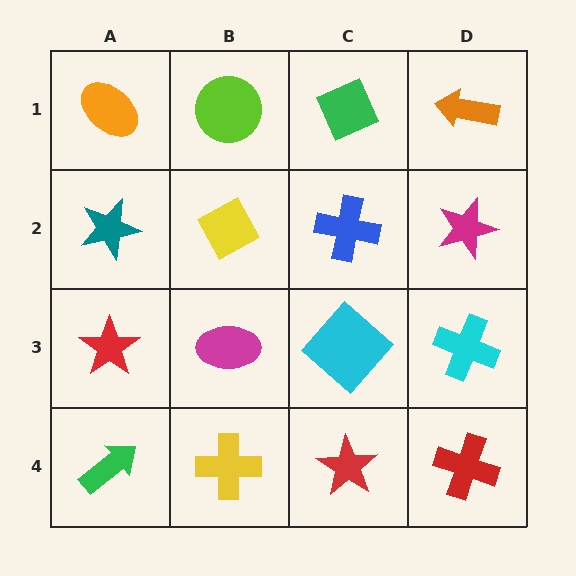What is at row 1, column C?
A green diamond.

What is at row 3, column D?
A cyan cross.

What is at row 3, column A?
A red star.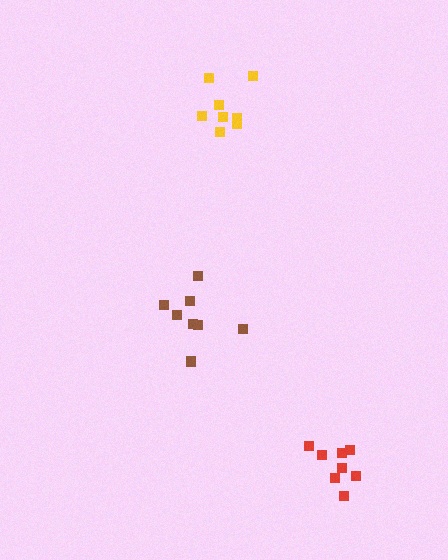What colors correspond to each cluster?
The clusters are colored: brown, yellow, red.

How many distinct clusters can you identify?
There are 3 distinct clusters.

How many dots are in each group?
Group 1: 8 dots, Group 2: 8 dots, Group 3: 8 dots (24 total).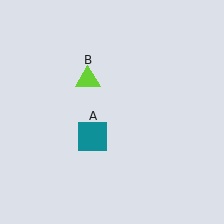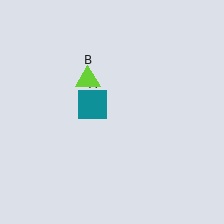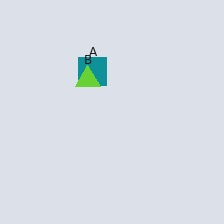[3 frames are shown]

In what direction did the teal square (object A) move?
The teal square (object A) moved up.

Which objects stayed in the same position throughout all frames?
Lime triangle (object B) remained stationary.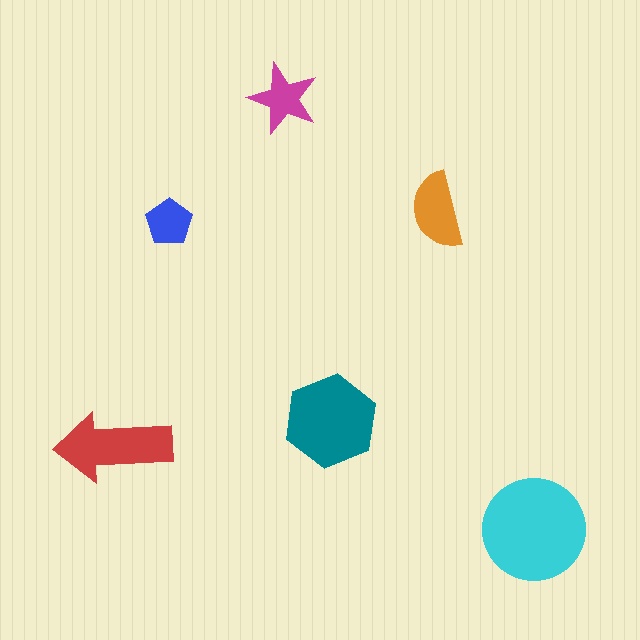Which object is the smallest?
The blue pentagon.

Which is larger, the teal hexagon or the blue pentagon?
The teal hexagon.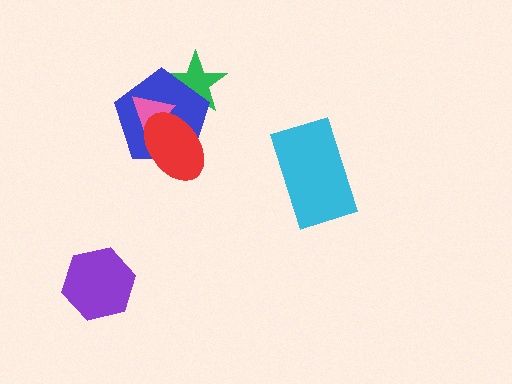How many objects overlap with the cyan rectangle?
0 objects overlap with the cyan rectangle.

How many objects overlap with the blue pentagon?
3 objects overlap with the blue pentagon.